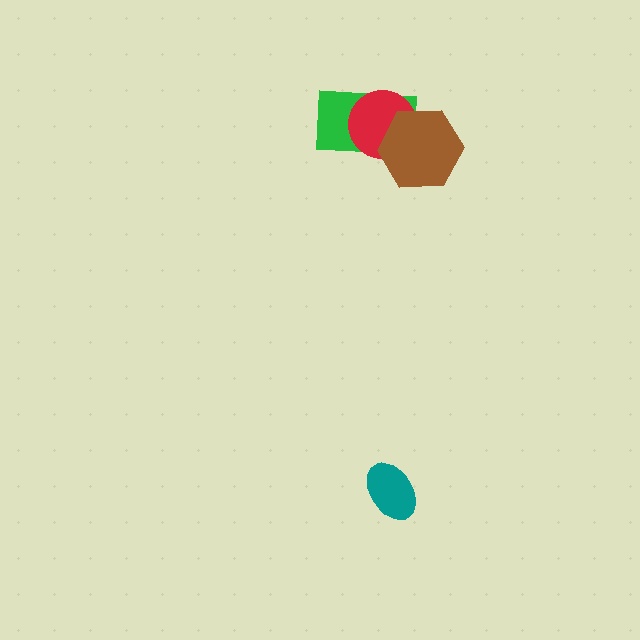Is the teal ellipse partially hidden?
No, no other shape covers it.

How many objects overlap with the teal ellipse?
0 objects overlap with the teal ellipse.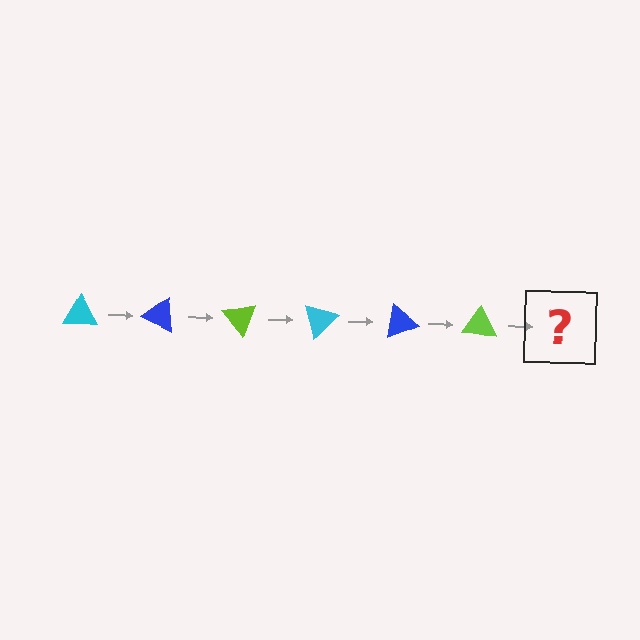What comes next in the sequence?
The next element should be a cyan triangle, rotated 150 degrees from the start.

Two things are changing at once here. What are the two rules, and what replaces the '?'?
The two rules are that it rotates 25 degrees each step and the color cycles through cyan, blue, and lime. The '?' should be a cyan triangle, rotated 150 degrees from the start.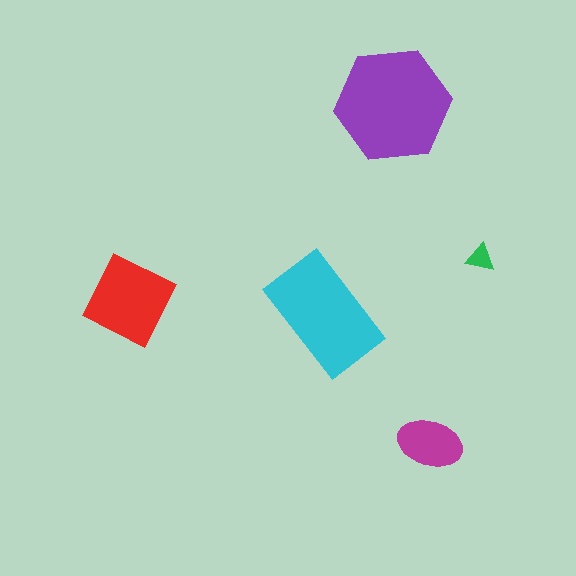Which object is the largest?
The purple hexagon.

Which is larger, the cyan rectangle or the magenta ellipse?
The cyan rectangle.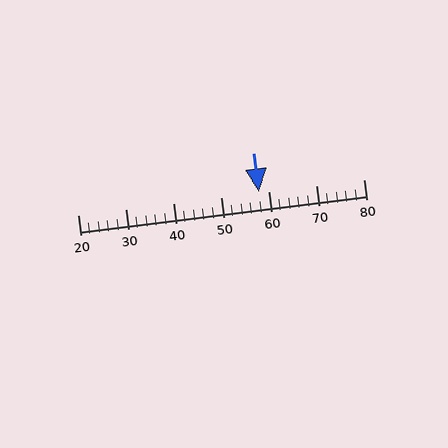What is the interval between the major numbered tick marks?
The major tick marks are spaced 10 units apart.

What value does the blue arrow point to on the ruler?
The blue arrow points to approximately 58.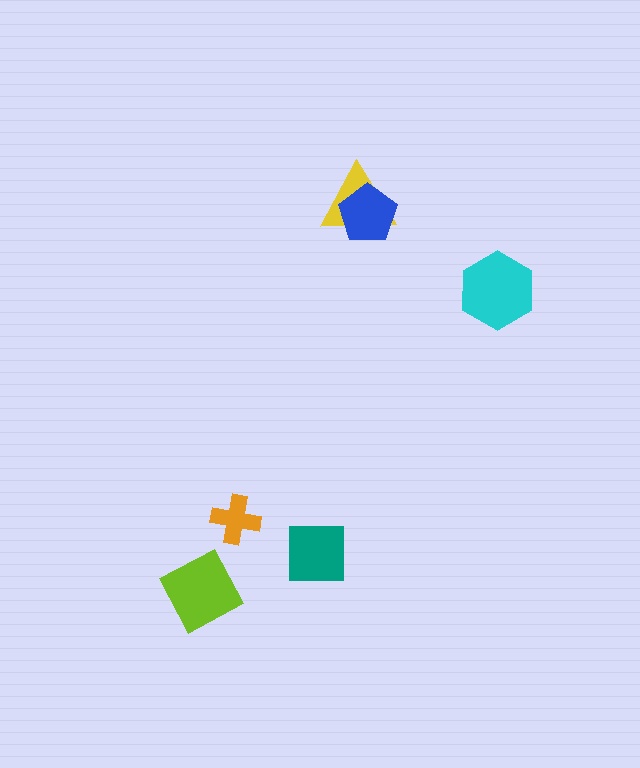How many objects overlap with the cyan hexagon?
0 objects overlap with the cyan hexagon.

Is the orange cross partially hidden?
No, no other shape covers it.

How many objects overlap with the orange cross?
0 objects overlap with the orange cross.